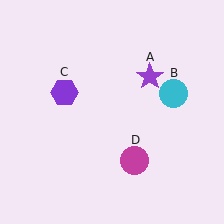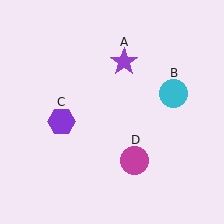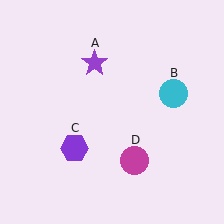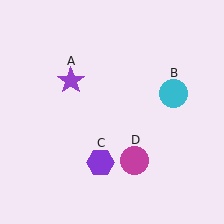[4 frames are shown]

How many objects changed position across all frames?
2 objects changed position: purple star (object A), purple hexagon (object C).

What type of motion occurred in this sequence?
The purple star (object A), purple hexagon (object C) rotated counterclockwise around the center of the scene.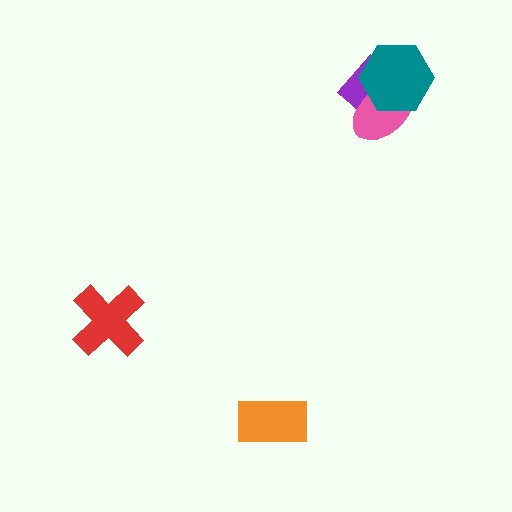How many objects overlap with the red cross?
0 objects overlap with the red cross.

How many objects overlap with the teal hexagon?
2 objects overlap with the teal hexagon.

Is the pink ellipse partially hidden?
Yes, it is partially covered by another shape.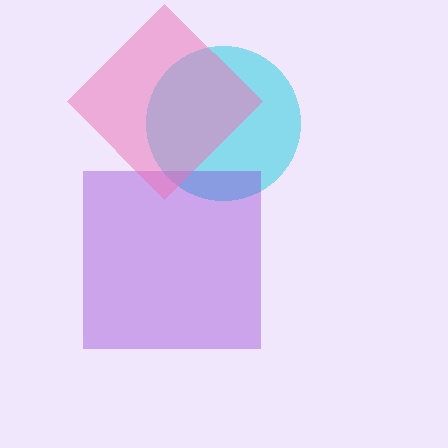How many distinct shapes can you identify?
There are 3 distinct shapes: a cyan circle, a purple square, a pink diamond.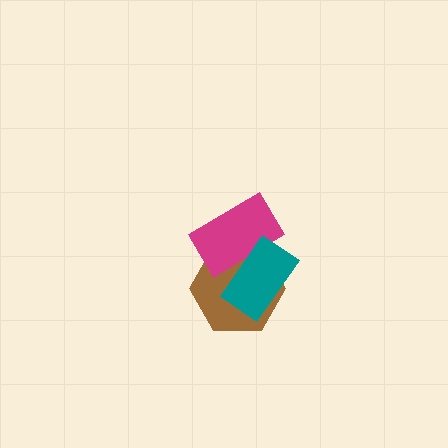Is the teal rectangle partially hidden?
No, no other shape covers it.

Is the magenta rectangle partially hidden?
Yes, it is partially covered by another shape.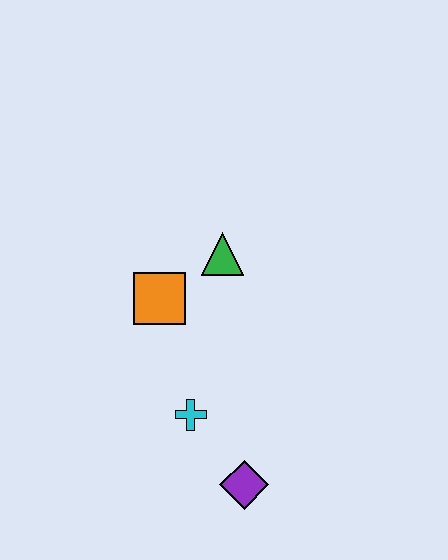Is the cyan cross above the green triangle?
No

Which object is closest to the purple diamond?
The cyan cross is closest to the purple diamond.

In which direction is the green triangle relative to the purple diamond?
The green triangle is above the purple diamond.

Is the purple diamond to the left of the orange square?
No